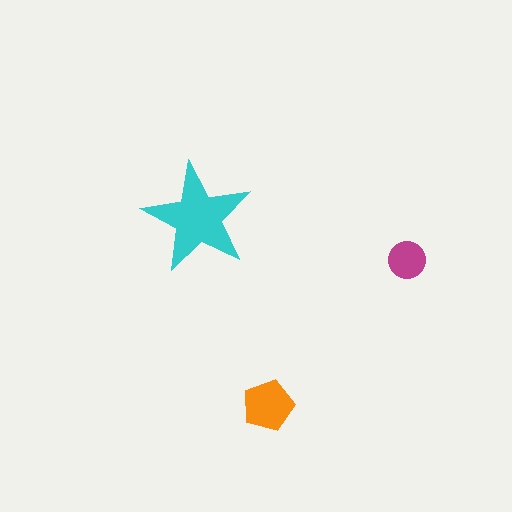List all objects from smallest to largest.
The magenta circle, the orange pentagon, the cyan star.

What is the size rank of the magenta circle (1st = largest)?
3rd.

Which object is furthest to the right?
The magenta circle is rightmost.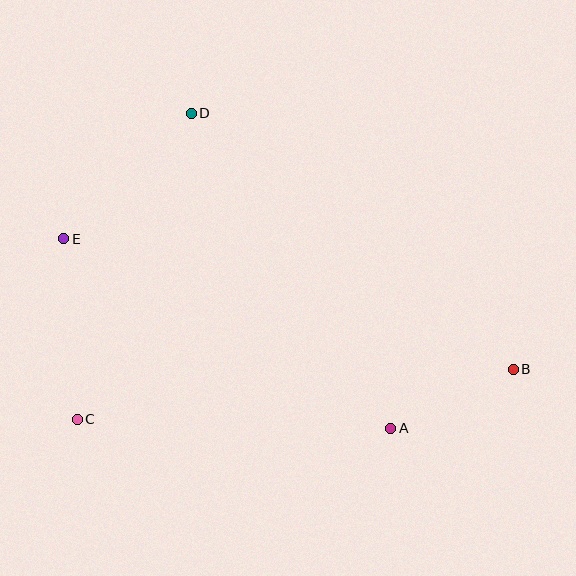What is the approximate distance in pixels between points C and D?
The distance between C and D is approximately 327 pixels.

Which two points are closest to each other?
Points A and B are closest to each other.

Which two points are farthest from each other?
Points B and E are farthest from each other.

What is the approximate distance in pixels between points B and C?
The distance between B and C is approximately 439 pixels.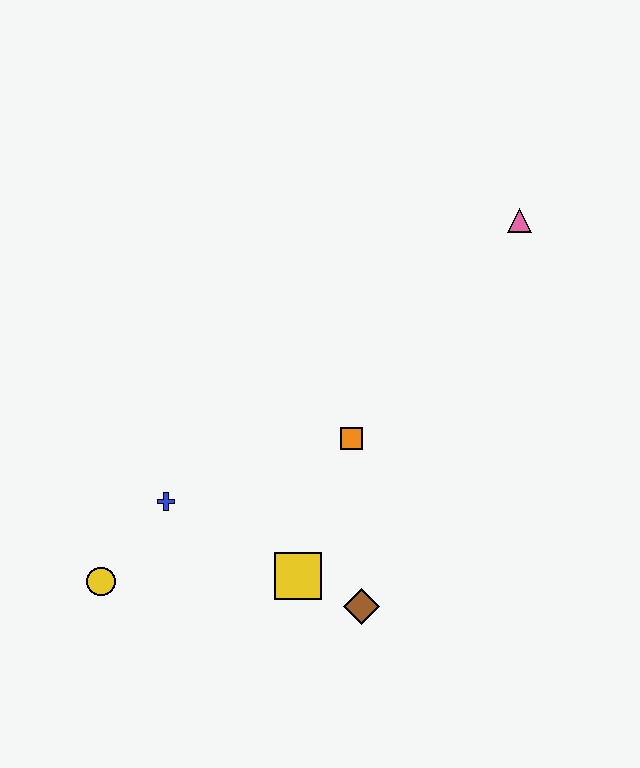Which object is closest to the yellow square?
The brown diamond is closest to the yellow square.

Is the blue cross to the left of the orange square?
Yes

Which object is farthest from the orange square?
The yellow circle is farthest from the orange square.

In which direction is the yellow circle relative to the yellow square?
The yellow circle is to the left of the yellow square.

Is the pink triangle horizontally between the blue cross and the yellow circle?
No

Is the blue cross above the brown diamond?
Yes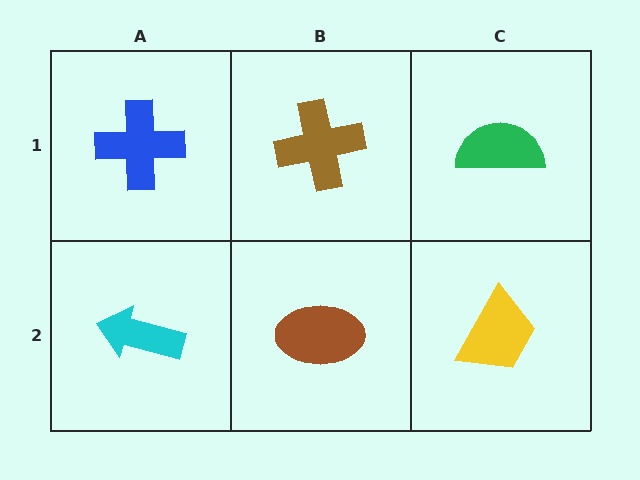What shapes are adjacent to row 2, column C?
A green semicircle (row 1, column C), a brown ellipse (row 2, column B).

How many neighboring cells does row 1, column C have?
2.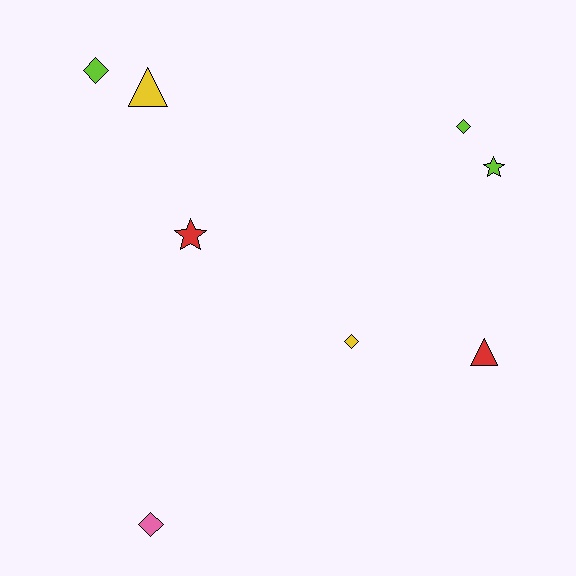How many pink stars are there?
There are no pink stars.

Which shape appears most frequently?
Diamond, with 4 objects.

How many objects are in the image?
There are 8 objects.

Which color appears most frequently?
Lime, with 3 objects.